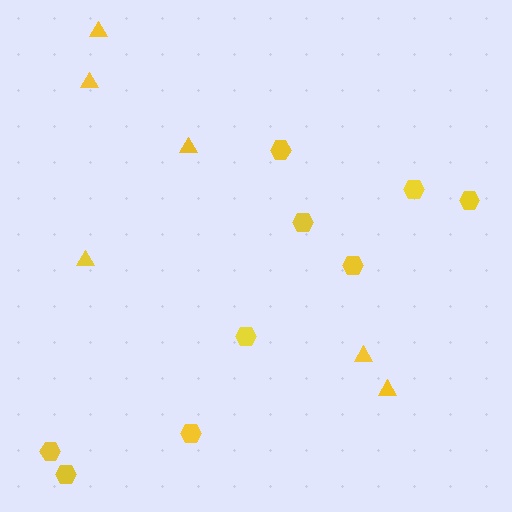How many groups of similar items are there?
There are 2 groups: one group of triangles (6) and one group of hexagons (9).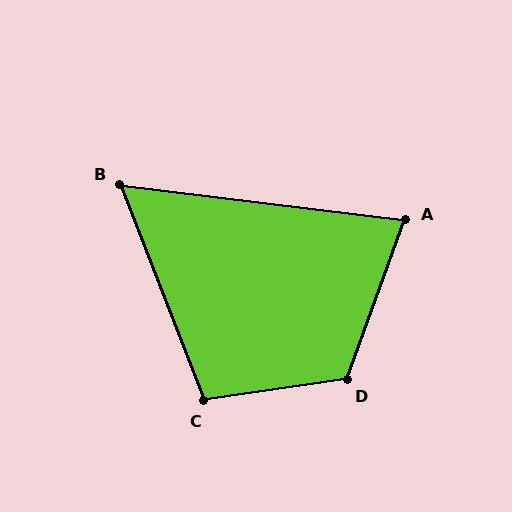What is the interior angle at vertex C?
Approximately 103 degrees (obtuse).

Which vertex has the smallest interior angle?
B, at approximately 62 degrees.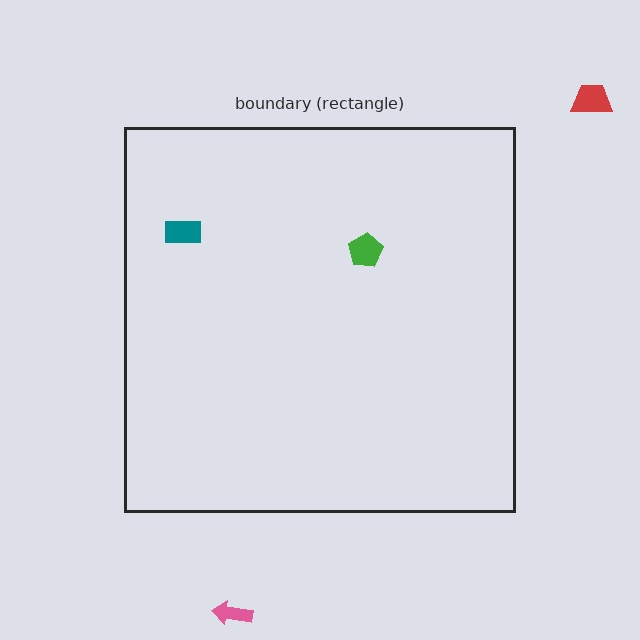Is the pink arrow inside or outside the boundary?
Outside.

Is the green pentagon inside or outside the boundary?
Inside.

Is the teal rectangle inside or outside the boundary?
Inside.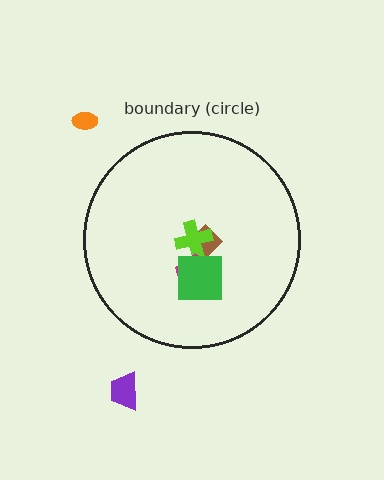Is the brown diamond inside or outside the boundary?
Inside.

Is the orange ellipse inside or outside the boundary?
Outside.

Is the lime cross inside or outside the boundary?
Inside.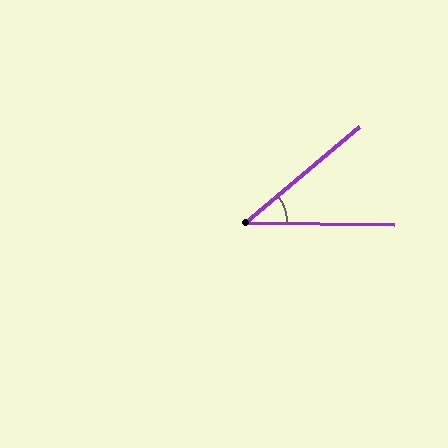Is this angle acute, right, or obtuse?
It is acute.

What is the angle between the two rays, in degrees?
Approximately 41 degrees.